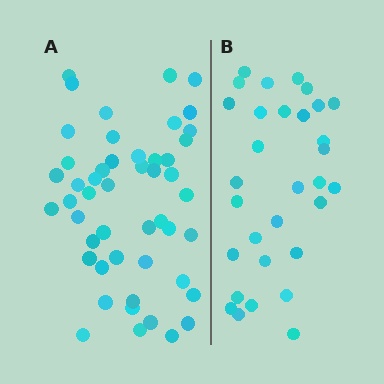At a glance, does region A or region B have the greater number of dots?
Region A (the left region) has more dots.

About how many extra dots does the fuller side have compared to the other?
Region A has approximately 20 more dots than region B.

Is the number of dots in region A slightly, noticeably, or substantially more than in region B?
Region A has substantially more. The ratio is roughly 1.6 to 1.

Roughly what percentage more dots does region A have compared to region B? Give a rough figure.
About 60% more.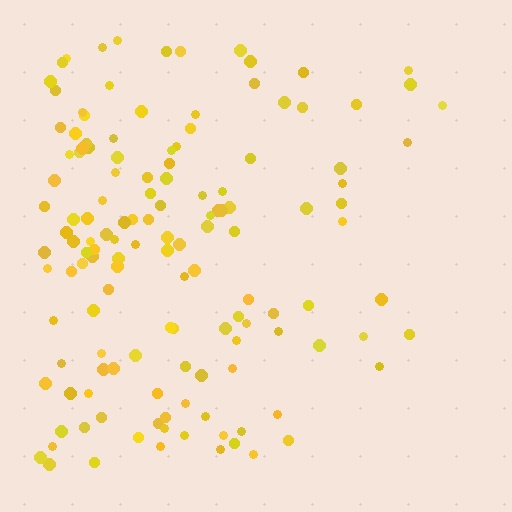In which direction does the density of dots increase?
From right to left, with the left side densest.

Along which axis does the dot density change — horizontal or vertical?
Horizontal.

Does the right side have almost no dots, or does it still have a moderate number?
Still a moderate number, just noticeably fewer than the left.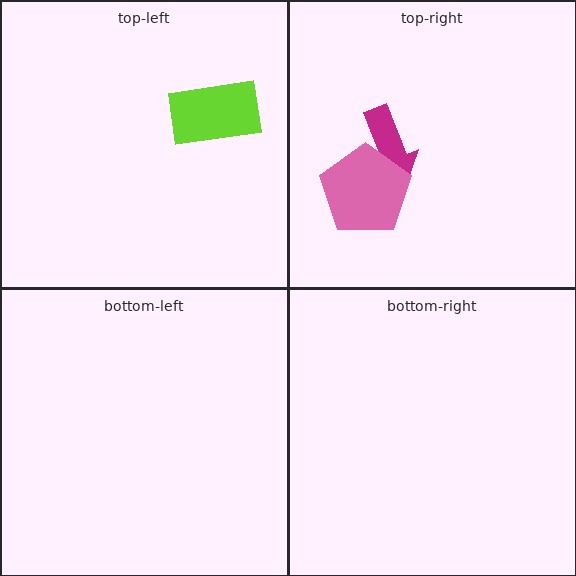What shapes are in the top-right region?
The magenta arrow, the pink pentagon.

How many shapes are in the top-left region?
1.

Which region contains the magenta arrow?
The top-right region.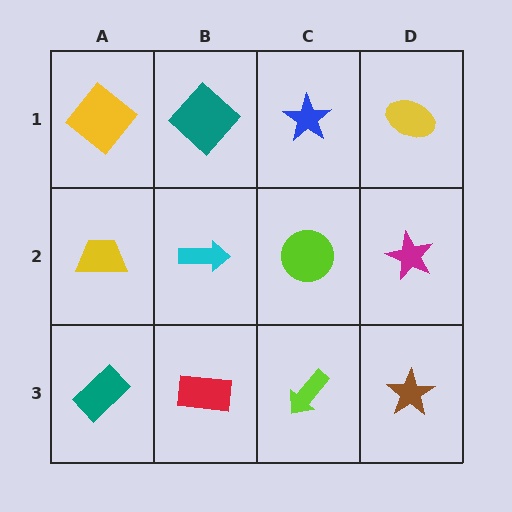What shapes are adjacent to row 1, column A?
A yellow trapezoid (row 2, column A), a teal diamond (row 1, column B).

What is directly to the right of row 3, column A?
A red rectangle.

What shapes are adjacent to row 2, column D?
A yellow ellipse (row 1, column D), a brown star (row 3, column D), a lime circle (row 2, column C).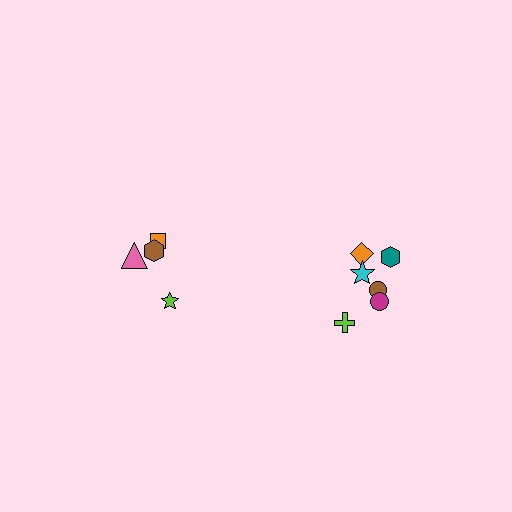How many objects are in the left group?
There are 4 objects.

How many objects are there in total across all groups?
There are 10 objects.